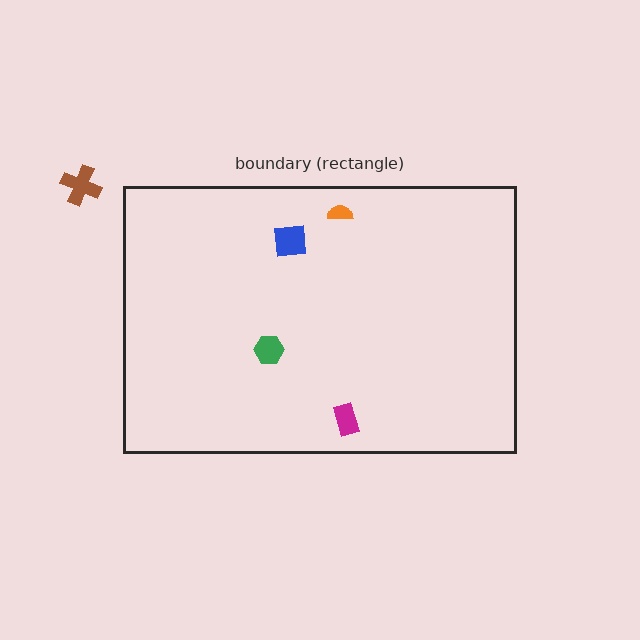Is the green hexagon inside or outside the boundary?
Inside.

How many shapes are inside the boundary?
4 inside, 1 outside.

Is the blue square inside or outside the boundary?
Inside.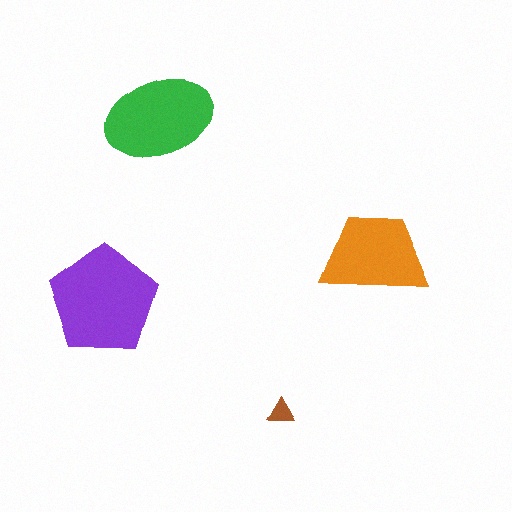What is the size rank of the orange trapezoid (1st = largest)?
3rd.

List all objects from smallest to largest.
The brown triangle, the orange trapezoid, the green ellipse, the purple pentagon.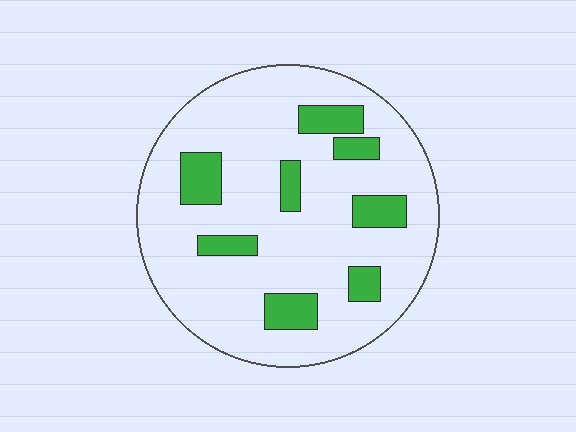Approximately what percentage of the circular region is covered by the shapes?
Approximately 15%.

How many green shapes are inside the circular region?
8.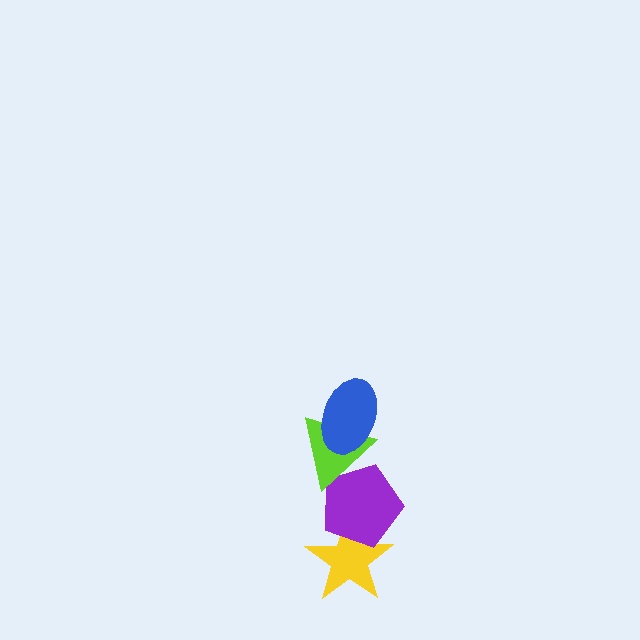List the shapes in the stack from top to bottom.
From top to bottom: the blue ellipse, the lime triangle, the purple pentagon, the yellow star.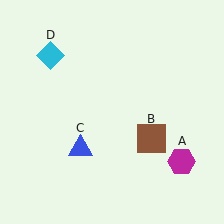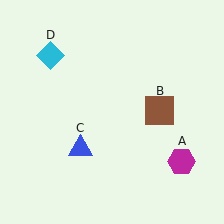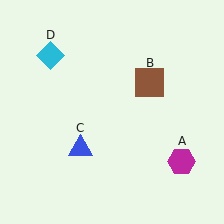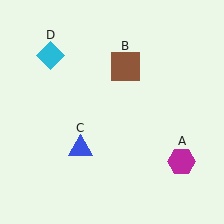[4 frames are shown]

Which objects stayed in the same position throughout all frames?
Magenta hexagon (object A) and blue triangle (object C) and cyan diamond (object D) remained stationary.